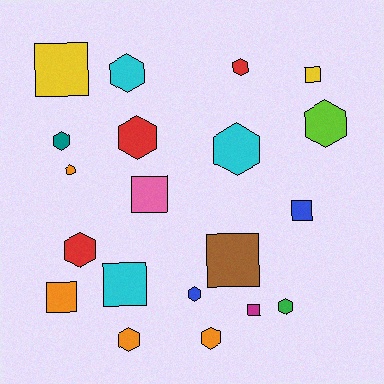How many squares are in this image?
There are 8 squares.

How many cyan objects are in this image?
There are 3 cyan objects.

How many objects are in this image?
There are 20 objects.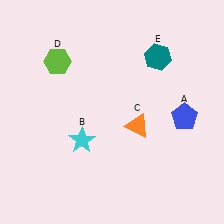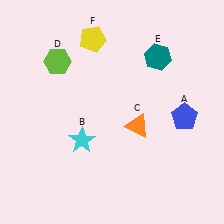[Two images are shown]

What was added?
A yellow pentagon (F) was added in Image 2.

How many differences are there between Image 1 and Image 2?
There is 1 difference between the two images.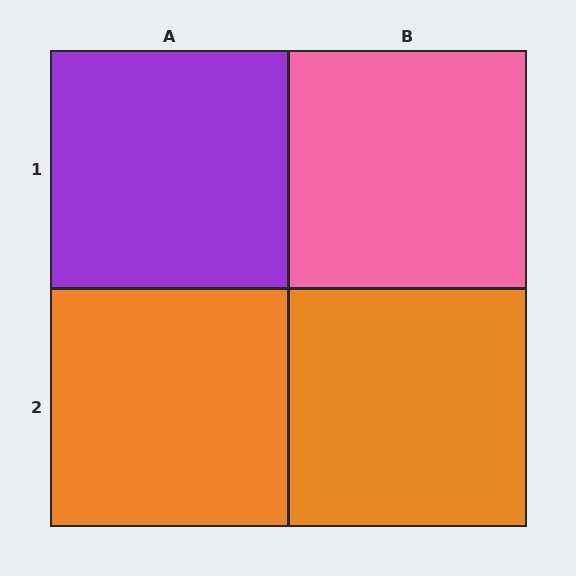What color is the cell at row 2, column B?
Orange.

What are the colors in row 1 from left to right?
Purple, pink.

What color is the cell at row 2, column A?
Orange.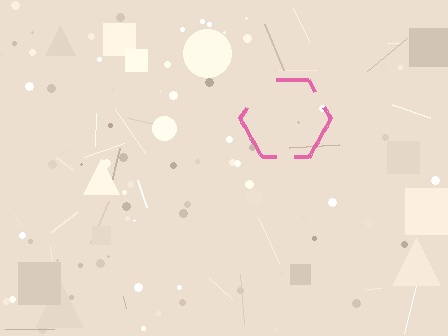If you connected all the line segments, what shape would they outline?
They would outline a hexagon.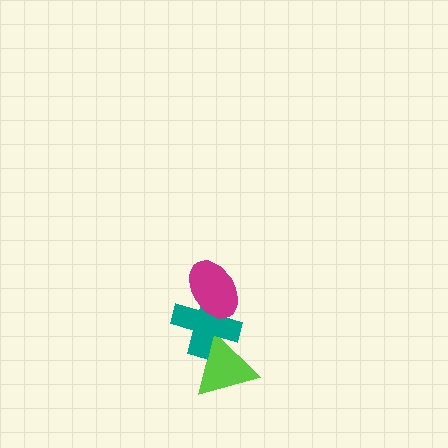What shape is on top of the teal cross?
The magenta ellipse is on top of the teal cross.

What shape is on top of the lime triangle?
The teal cross is on top of the lime triangle.